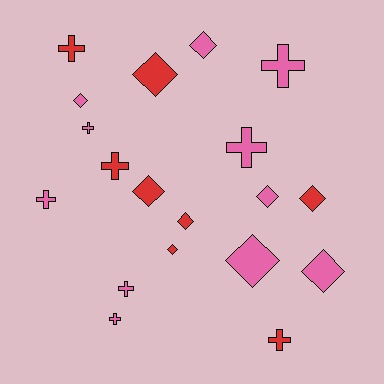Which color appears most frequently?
Pink, with 11 objects.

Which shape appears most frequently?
Diamond, with 10 objects.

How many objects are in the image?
There are 19 objects.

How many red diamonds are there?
There are 5 red diamonds.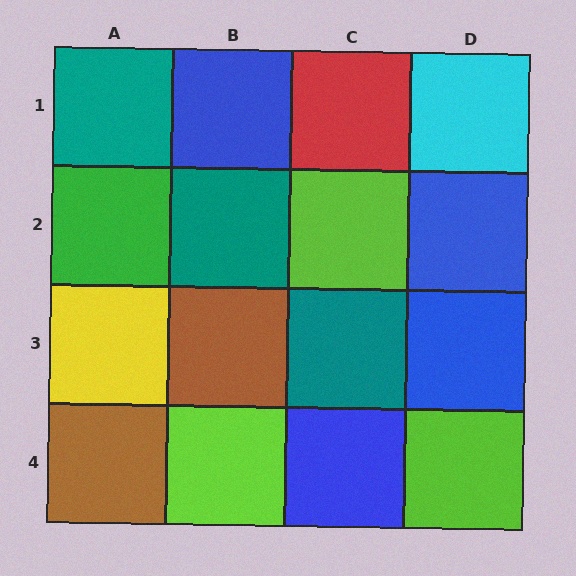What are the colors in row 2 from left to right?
Green, teal, lime, blue.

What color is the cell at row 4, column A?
Brown.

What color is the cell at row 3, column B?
Brown.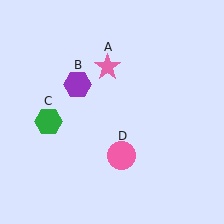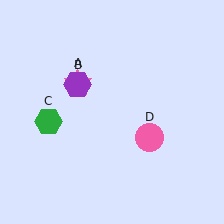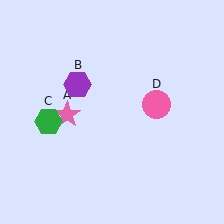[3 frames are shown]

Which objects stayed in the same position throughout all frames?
Purple hexagon (object B) and green hexagon (object C) remained stationary.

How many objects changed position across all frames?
2 objects changed position: pink star (object A), pink circle (object D).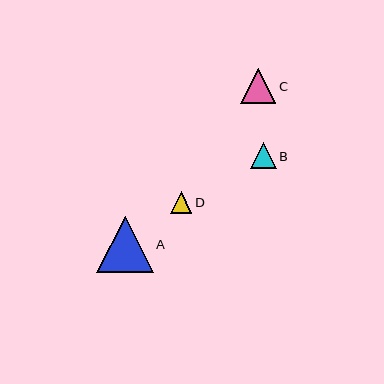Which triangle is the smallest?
Triangle D is the smallest with a size of approximately 21 pixels.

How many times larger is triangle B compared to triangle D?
Triangle B is approximately 1.2 times the size of triangle D.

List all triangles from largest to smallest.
From largest to smallest: A, C, B, D.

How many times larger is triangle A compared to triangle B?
Triangle A is approximately 2.2 times the size of triangle B.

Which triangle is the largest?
Triangle A is the largest with a size of approximately 57 pixels.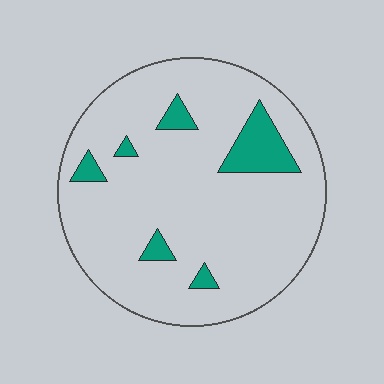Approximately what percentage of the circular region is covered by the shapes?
Approximately 10%.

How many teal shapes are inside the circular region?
6.